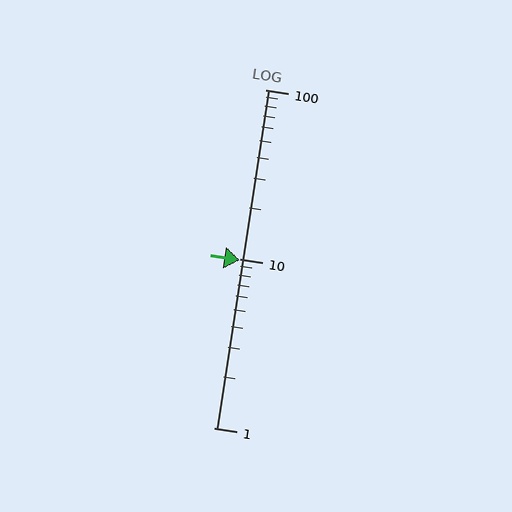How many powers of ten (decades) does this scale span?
The scale spans 2 decades, from 1 to 100.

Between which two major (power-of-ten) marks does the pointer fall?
The pointer is between 1 and 10.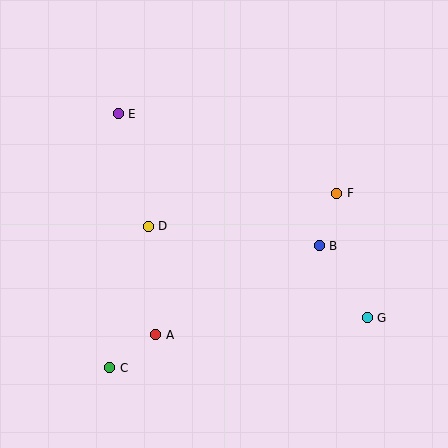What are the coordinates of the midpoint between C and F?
The midpoint between C and F is at (223, 281).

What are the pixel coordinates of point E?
Point E is at (118, 114).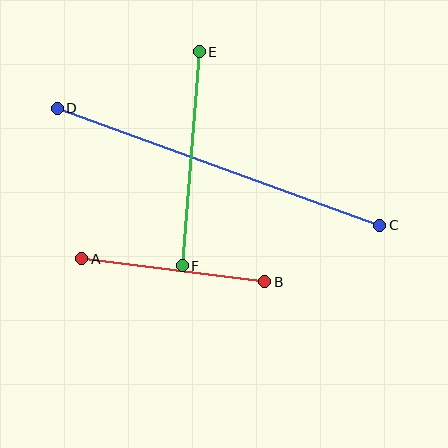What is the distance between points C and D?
The distance is approximately 343 pixels.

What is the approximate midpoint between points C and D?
The midpoint is at approximately (219, 167) pixels.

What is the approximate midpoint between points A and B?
The midpoint is at approximately (173, 270) pixels.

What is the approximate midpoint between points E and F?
The midpoint is at approximately (191, 159) pixels.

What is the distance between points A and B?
The distance is approximately 185 pixels.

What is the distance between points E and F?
The distance is approximately 214 pixels.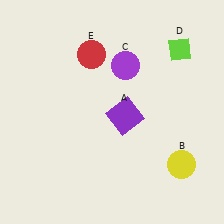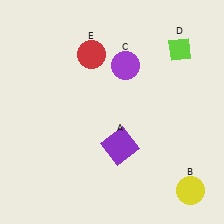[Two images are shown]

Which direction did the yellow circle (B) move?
The yellow circle (B) moved down.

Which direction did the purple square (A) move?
The purple square (A) moved down.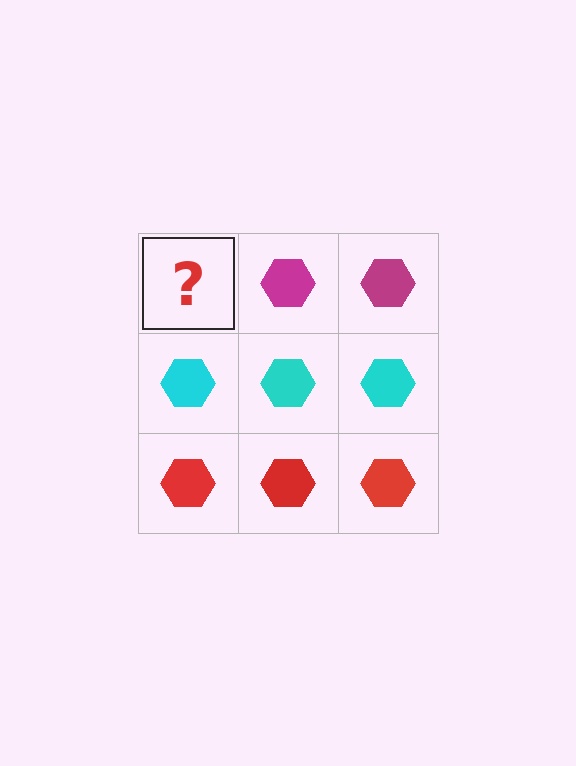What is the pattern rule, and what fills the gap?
The rule is that each row has a consistent color. The gap should be filled with a magenta hexagon.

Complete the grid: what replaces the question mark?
The question mark should be replaced with a magenta hexagon.